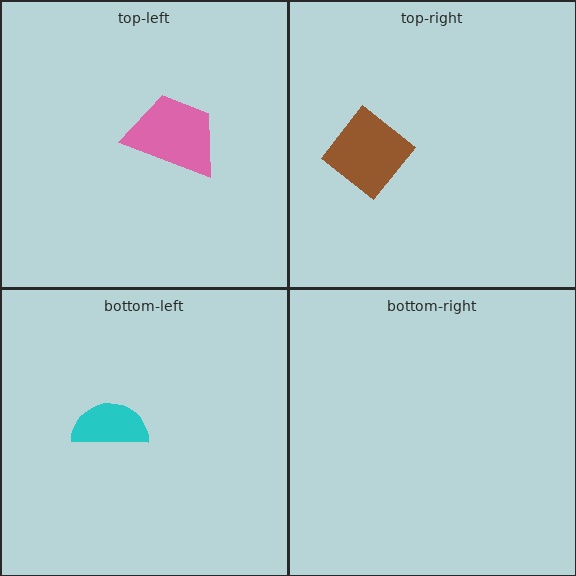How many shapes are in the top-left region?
1.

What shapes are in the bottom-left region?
The cyan semicircle.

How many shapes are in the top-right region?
1.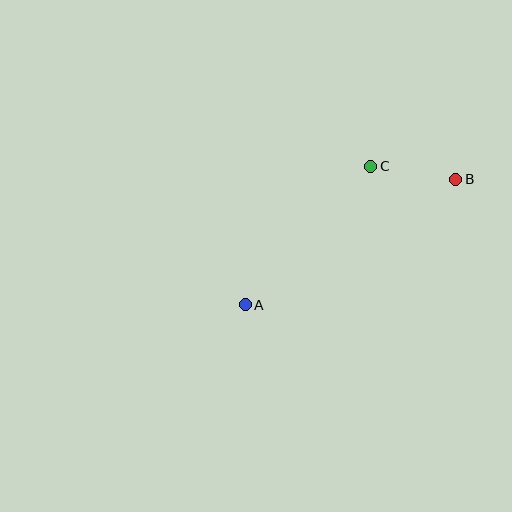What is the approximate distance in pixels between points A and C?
The distance between A and C is approximately 187 pixels.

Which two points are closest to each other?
Points B and C are closest to each other.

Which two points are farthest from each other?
Points A and B are farthest from each other.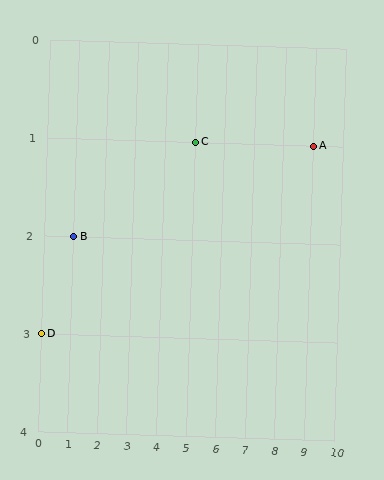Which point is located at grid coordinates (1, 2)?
Point B is at (1, 2).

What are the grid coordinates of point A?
Point A is at grid coordinates (9, 1).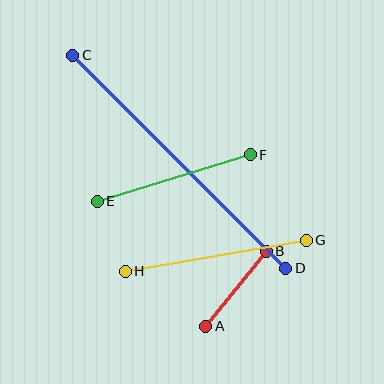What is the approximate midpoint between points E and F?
The midpoint is at approximately (174, 178) pixels.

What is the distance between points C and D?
The distance is approximately 301 pixels.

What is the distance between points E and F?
The distance is approximately 160 pixels.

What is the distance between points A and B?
The distance is approximately 96 pixels.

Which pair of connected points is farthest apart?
Points C and D are farthest apart.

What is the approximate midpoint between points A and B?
The midpoint is at approximately (236, 289) pixels.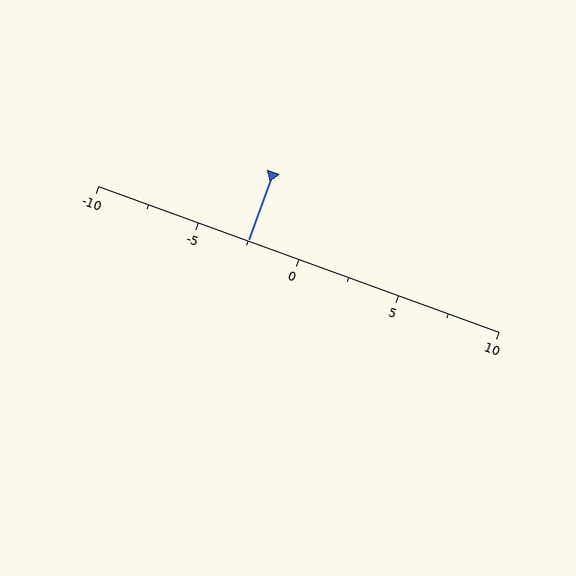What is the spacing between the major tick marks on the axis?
The major ticks are spaced 5 apart.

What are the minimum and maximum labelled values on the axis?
The axis runs from -10 to 10.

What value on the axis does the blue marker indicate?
The marker indicates approximately -2.5.